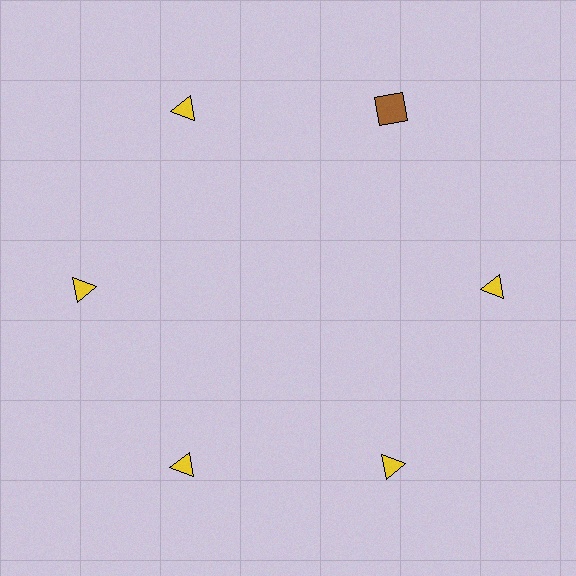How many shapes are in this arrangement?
There are 6 shapes arranged in a ring pattern.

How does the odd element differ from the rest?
It differs in both color (brown instead of yellow) and shape (square instead of triangle).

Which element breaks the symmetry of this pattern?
The brown square at roughly the 1 o'clock position breaks the symmetry. All other shapes are yellow triangles.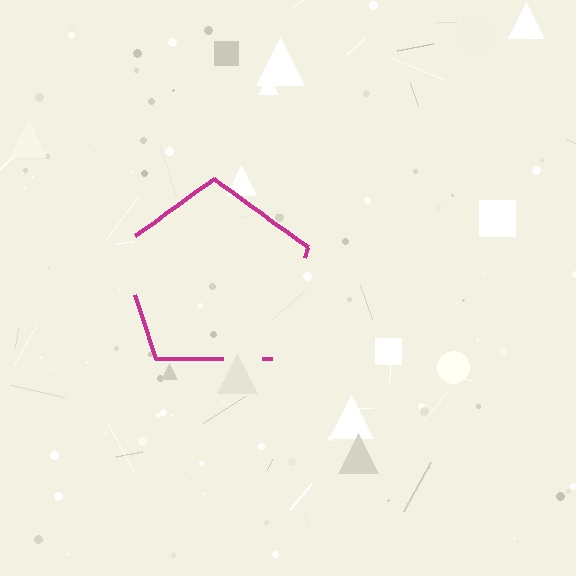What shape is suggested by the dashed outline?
The dashed outline suggests a pentagon.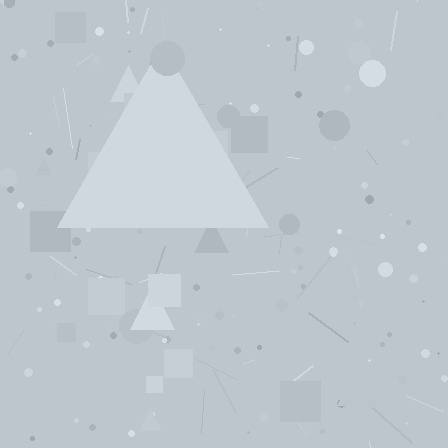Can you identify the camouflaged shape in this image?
The camouflaged shape is a triangle.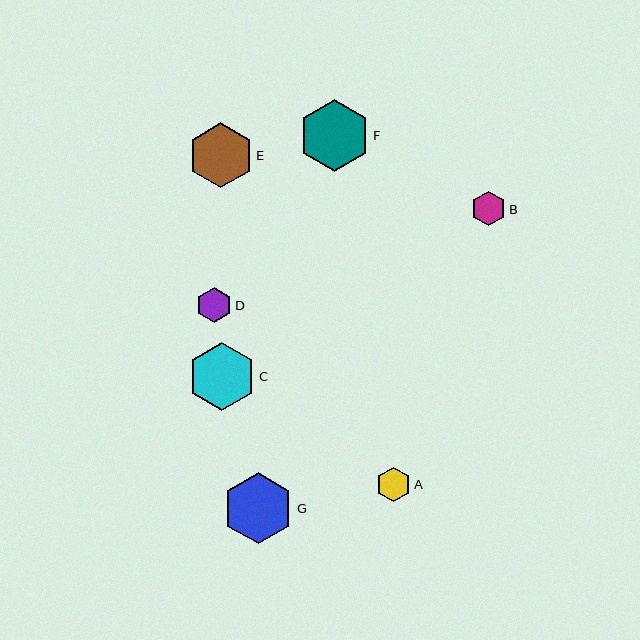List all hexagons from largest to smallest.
From largest to smallest: F, G, C, E, D, B, A.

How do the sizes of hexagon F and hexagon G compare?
Hexagon F and hexagon G are approximately the same size.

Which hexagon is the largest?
Hexagon F is the largest with a size of approximately 72 pixels.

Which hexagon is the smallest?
Hexagon A is the smallest with a size of approximately 35 pixels.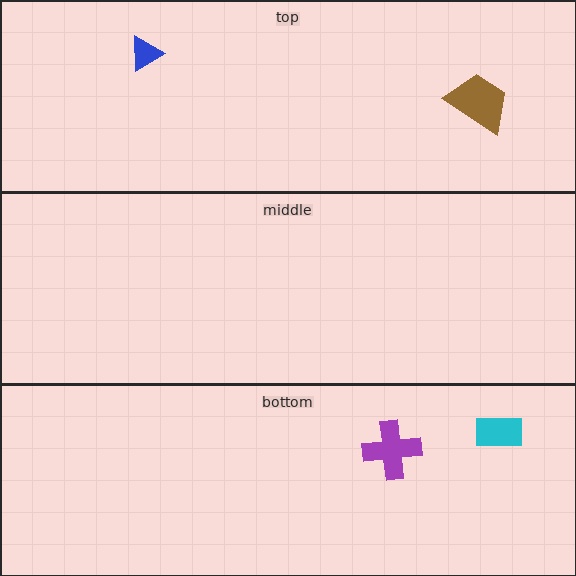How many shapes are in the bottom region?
2.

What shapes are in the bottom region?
The cyan rectangle, the purple cross.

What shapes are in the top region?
The blue triangle, the brown trapezoid.